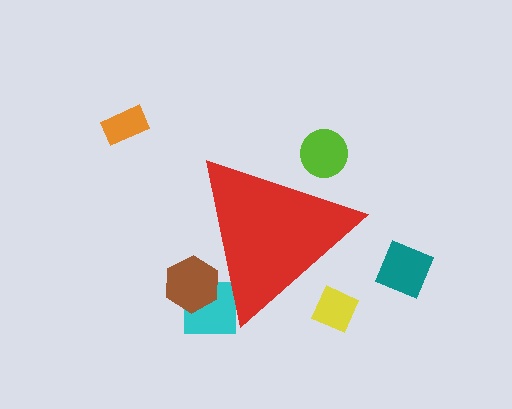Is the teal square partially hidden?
No, the teal square is fully visible.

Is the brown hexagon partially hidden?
Yes, the brown hexagon is partially hidden behind the red triangle.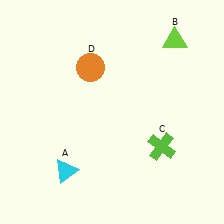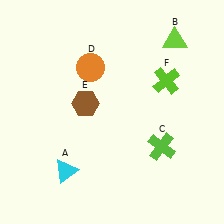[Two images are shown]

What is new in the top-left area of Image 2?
A brown hexagon (E) was added in the top-left area of Image 2.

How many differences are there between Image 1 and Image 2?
There are 2 differences between the two images.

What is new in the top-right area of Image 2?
A lime cross (F) was added in the top-right area of Image 2.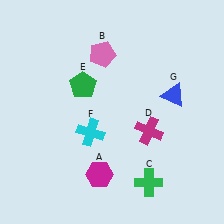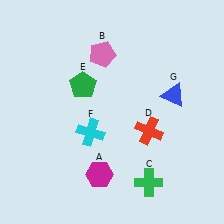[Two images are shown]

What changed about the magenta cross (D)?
In Image 1, D is magenta. In Image 2, it changed to red.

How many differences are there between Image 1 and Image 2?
There is 1 difference between the two images.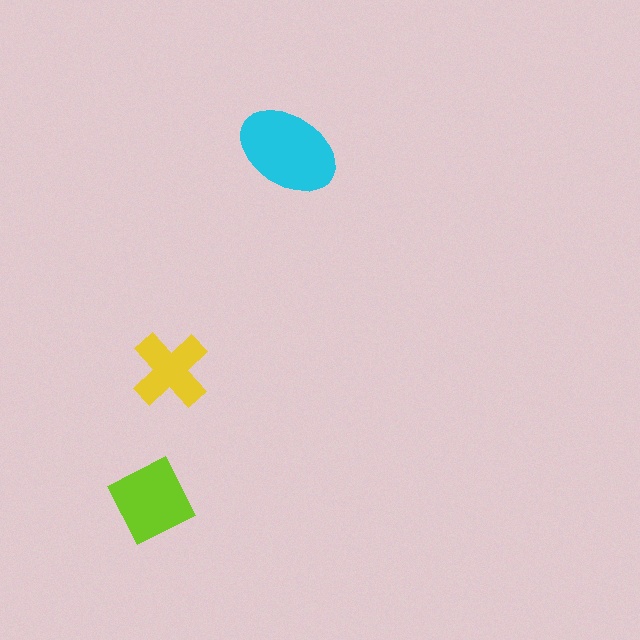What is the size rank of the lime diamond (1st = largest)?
2nd.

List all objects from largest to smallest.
The cyan ellipse, the lime diamond, the yellow cross.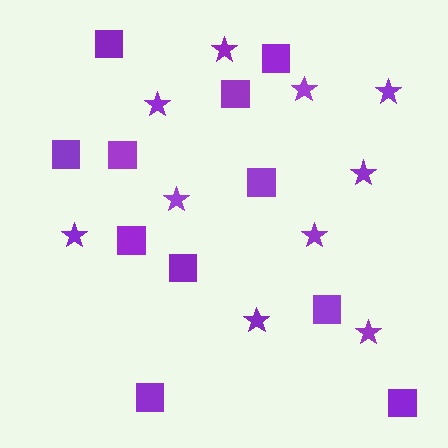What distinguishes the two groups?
There are 2 groups: one group of stars (10) and one group of squares (11).